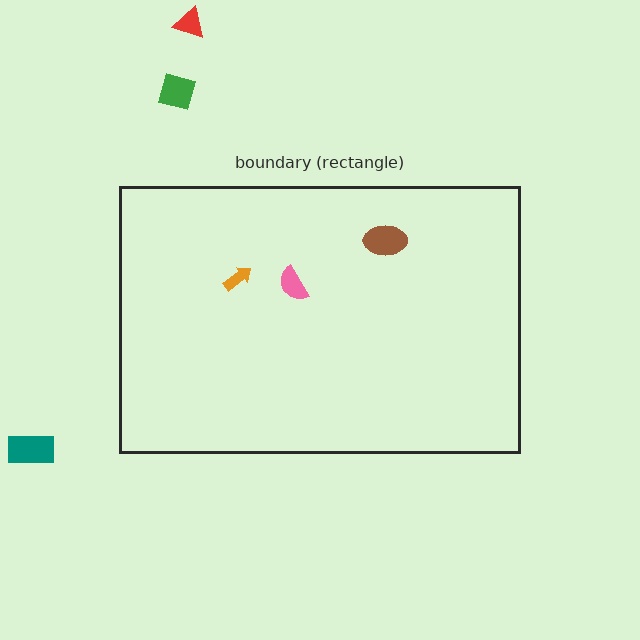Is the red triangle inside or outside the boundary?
Outside.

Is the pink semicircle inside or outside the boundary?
Inside.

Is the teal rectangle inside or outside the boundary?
Outside.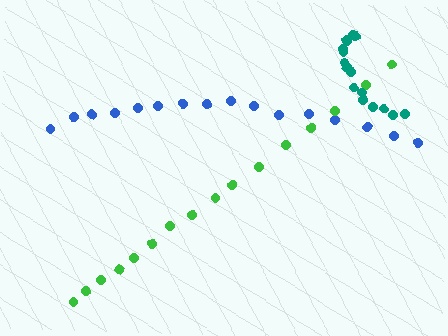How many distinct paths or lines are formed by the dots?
There are 3 distinct paths.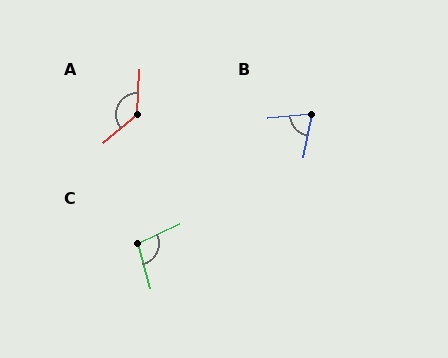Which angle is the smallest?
B, at approximately 74 degrees.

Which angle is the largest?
A, at approximately 133 degrees.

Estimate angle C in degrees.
Approximately 100 degrees.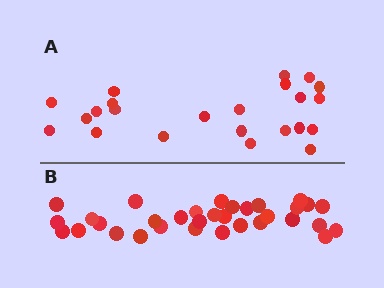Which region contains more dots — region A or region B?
Region B (the bottom region) has more dots.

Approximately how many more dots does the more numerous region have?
Region B has roughly 10 or so more dots than region A.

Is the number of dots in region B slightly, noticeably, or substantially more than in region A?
Region B has noticeably more, but not dramatically so. The ratio is roughly 1.4 to 1.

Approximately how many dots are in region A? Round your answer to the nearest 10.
About 20 dots. (The exact count is 23, which rounds to 20.)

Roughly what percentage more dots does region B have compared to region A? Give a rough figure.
About 45% more.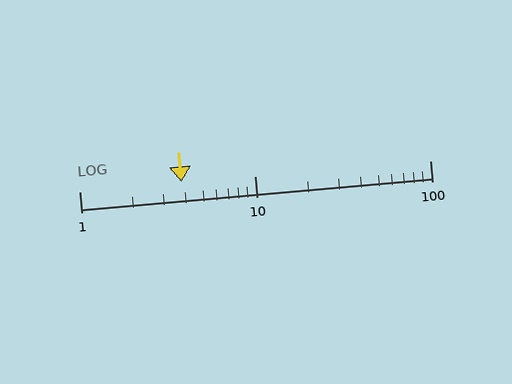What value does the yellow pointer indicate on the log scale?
The pointer indicates approximately 3.8.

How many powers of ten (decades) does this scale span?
The scale spans 2 decades, from 1 to 100.